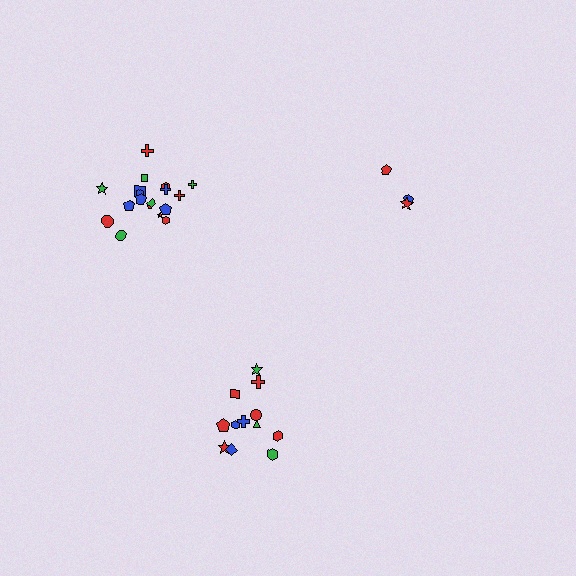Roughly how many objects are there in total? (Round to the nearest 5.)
Roughly 35 objects in total.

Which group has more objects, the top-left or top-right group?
The top-left group.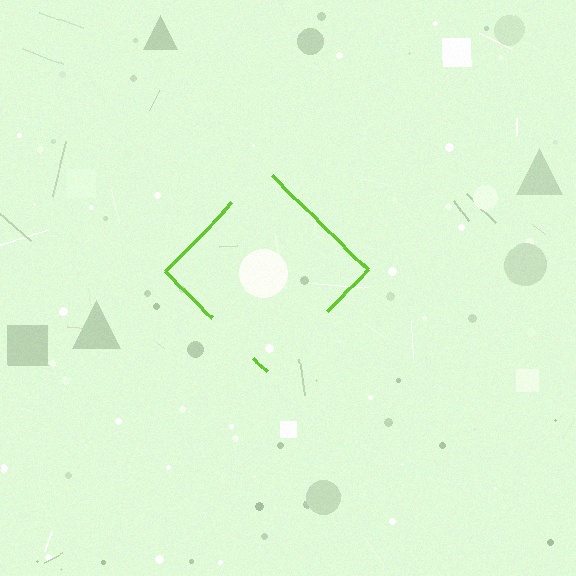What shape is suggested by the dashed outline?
The dashed outline suggests a diamond.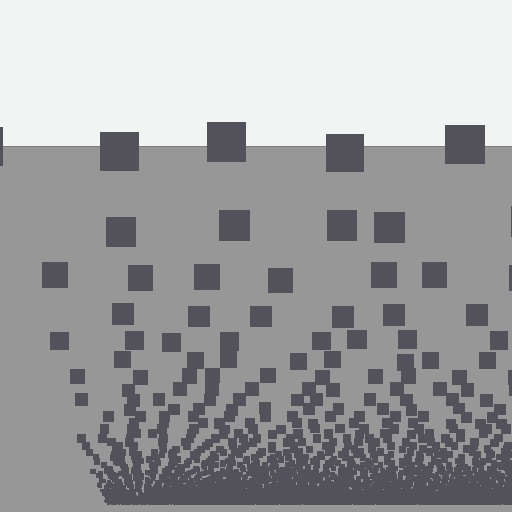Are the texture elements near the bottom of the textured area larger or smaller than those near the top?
Smaller. The gradient is inverted — elements near the bottom are smaller and denser.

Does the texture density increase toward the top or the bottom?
Density increases toward the bottom.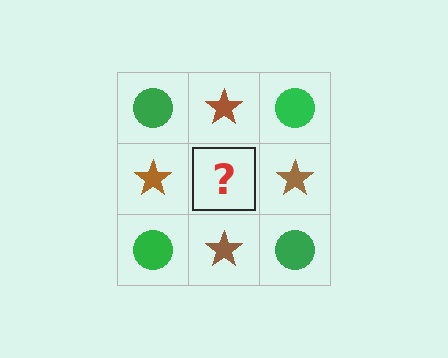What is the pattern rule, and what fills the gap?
The rule is that it alternates green circle and brown star in a checkerboard pattern. The gap should be filled with a green circle.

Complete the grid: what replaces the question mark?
The question mark should be replaced with a green circle.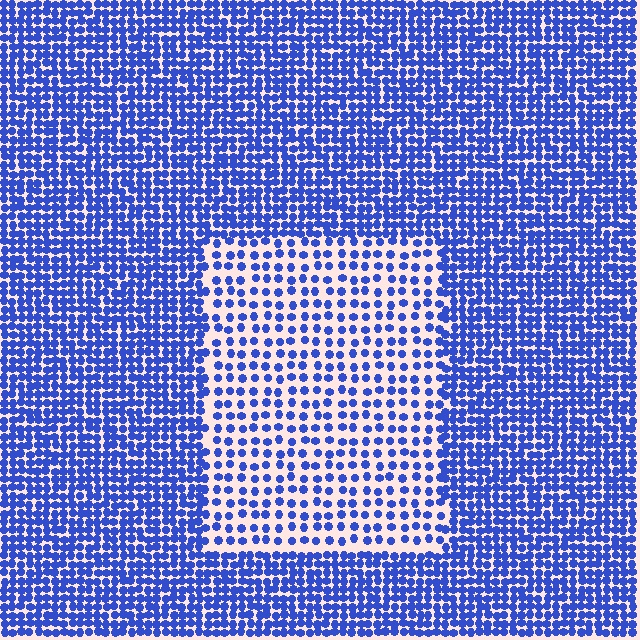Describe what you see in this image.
The image contains small blue elements arranged at two different densities. A rectangle-shaped region is visible where the elements are less densely packed than the surrounding area.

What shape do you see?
I see a rectangle.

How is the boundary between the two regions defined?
The boundary is defined by a change in element density (approximately 2.1x ratio). All elements are the same color, size, and shape.